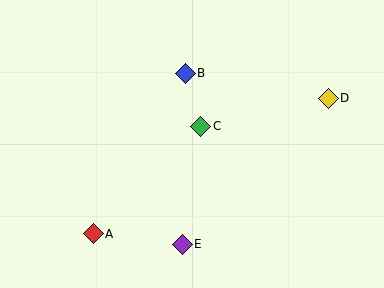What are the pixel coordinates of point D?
Point D is at (328, 98).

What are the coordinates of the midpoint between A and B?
The midpoint between A and B is at (139, 153).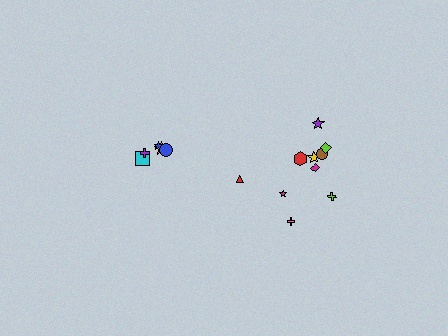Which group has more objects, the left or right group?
The right group.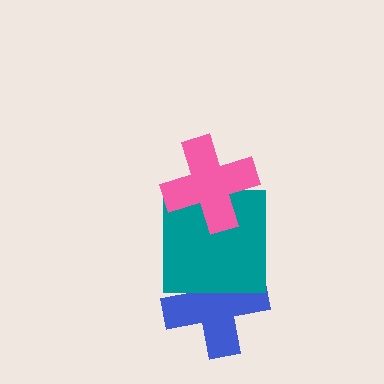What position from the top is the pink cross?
The pink cross is 1st from the top.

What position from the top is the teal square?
The teal square is 2nd from the top.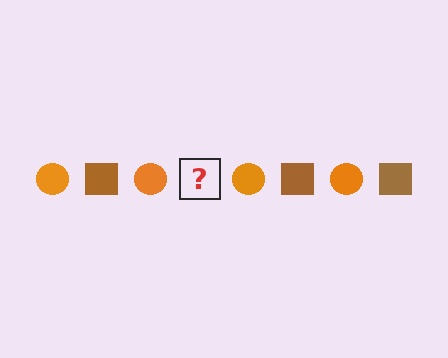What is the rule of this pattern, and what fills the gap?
The rule is that the pattern alternates between orange circle and brown square. The gap should be filled with a brown square.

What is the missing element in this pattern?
The missing element is a brown square.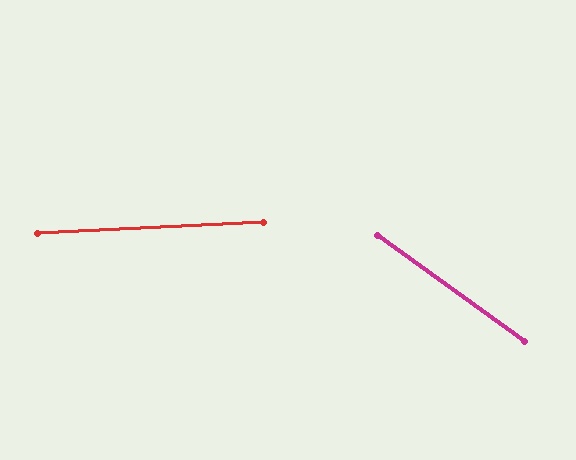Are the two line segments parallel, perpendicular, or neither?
Neither parallel nor perpendicular — they differ by about 39°.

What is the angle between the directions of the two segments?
Approximately 39 degrees.